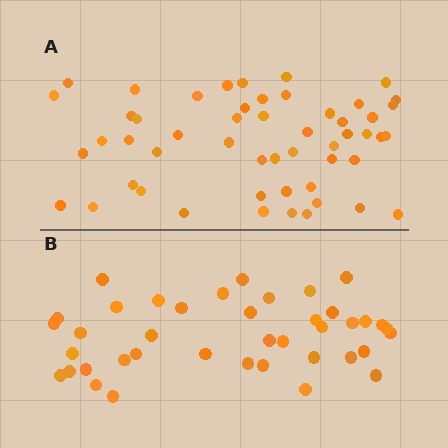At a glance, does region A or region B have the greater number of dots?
Region A (the top region) has more dots.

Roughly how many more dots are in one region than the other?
Region A has roughly 12 or so more dots than region B.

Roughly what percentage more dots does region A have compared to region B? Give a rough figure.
About 30% more.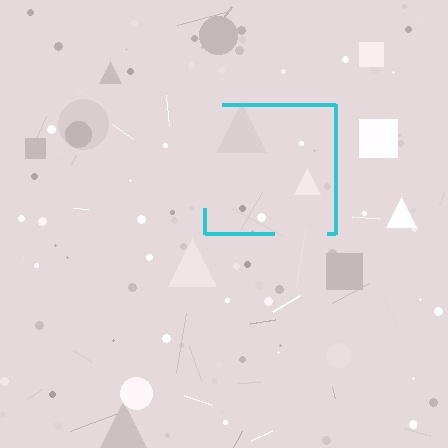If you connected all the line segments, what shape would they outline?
They would outline a square.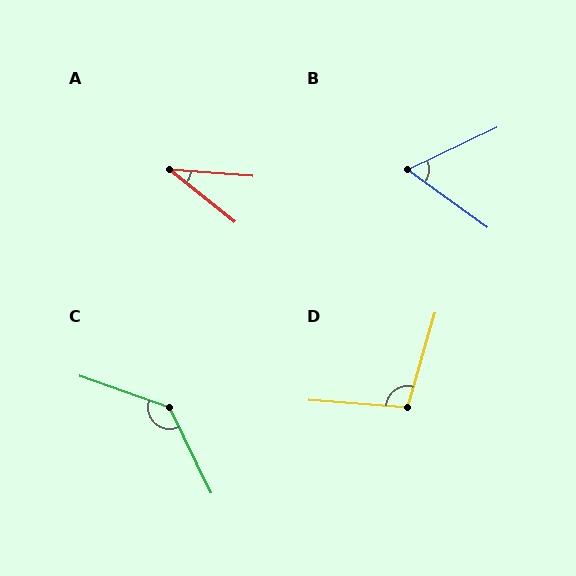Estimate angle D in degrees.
Approximately 102 degrees.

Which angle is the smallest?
A, at approximately 34 degrees.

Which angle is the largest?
C, at approximately 135 degrees.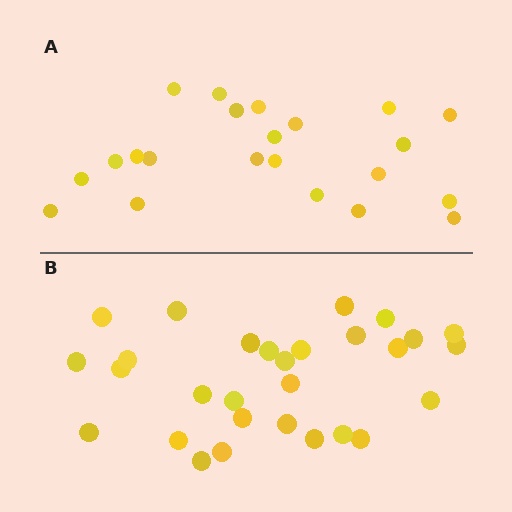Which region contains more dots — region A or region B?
Region B (the bottom region) has more dots.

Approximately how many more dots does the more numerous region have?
Region B has roughly 8 or so more dots than region A.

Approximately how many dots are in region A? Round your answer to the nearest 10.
About 20 dots. (The exact count is 22, which rounds to 20.)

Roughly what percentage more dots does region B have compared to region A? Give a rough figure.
About 30% more.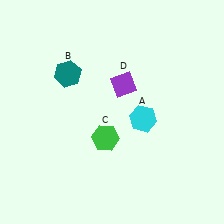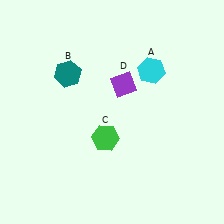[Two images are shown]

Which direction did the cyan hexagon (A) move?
The cyan hexagon (A) moved up.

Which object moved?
The cyan hexagon (A) moved up.